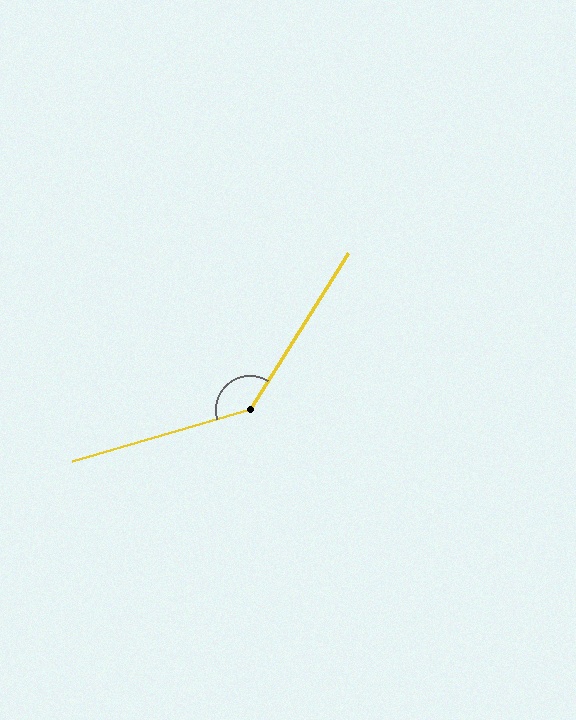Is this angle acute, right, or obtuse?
It is obtuse.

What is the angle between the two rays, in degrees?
Approximately 139 degrees.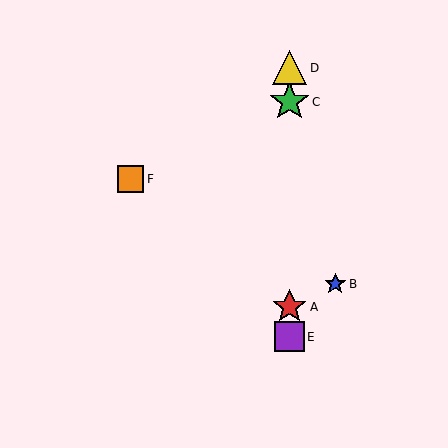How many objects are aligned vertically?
4 objects (A, C, D, E) are aligned vertically.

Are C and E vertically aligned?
Yes, both are at x≈289.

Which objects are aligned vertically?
Objects A, C, D, E are aligned vertically.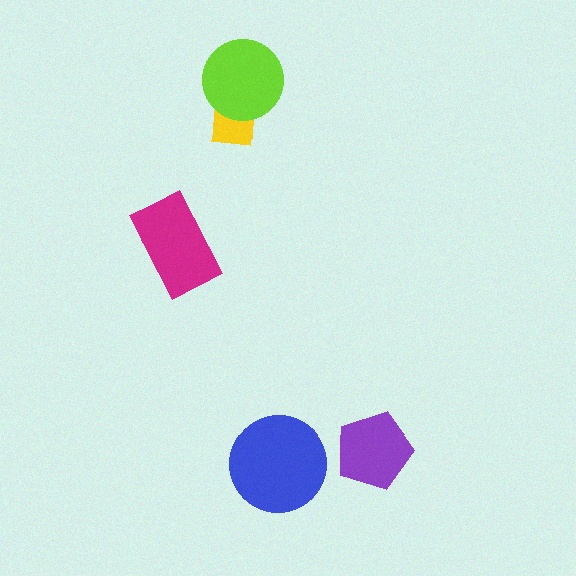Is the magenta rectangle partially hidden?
No, no other shape covers it.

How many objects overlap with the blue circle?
0 objects overlap with the blue circle.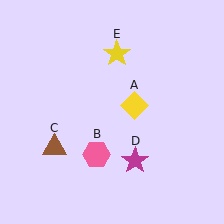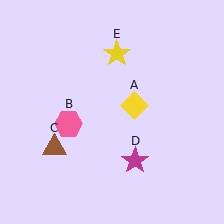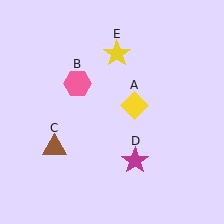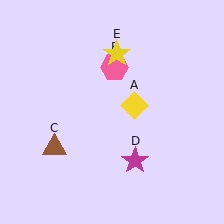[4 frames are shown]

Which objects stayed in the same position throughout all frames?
Yellow diamond (object A) and brown triangle (object C) and magenta star (object D) and yellow star (object E) remained stationary.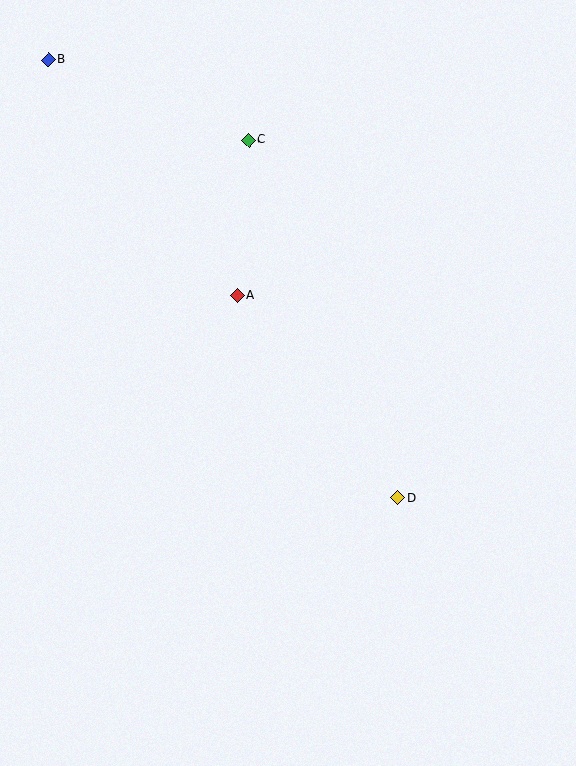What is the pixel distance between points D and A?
The distance between D and A is 258 pixels.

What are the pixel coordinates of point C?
Point C is at (248, 140).